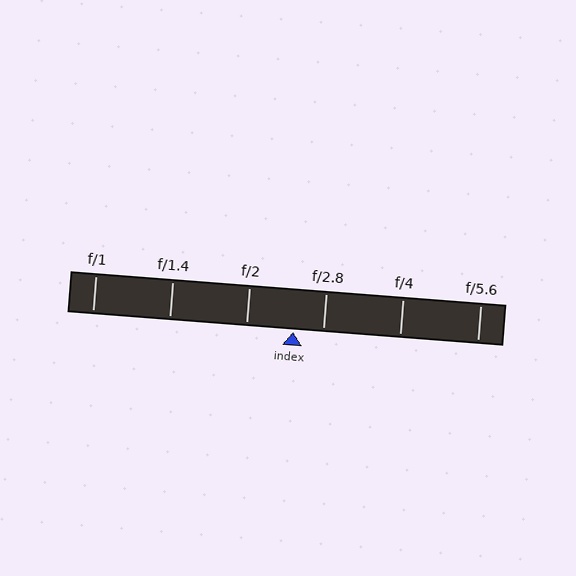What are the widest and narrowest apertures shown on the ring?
The widest aperture shown is f/1 and the narrowest is f/5.6.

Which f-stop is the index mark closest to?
The index mark is closest to f/2.8.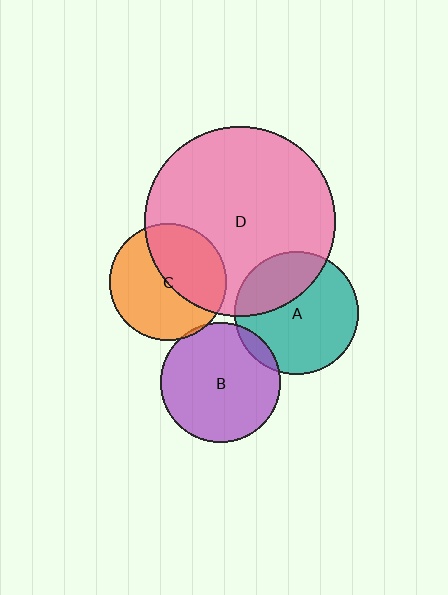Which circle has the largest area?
Circle D (pink).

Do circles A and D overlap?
Yes.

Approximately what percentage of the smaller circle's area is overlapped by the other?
Approximately 30%.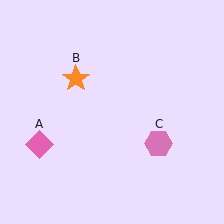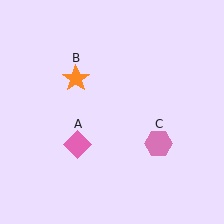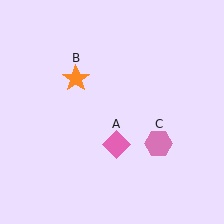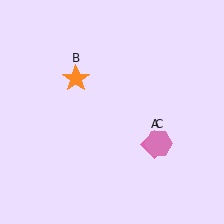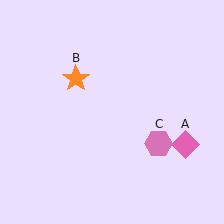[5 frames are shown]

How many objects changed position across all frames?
1 object changed position: pink diamond (object A).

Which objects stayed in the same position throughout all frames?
Orange star (object B) and pink hexagon (object C) remained stationary.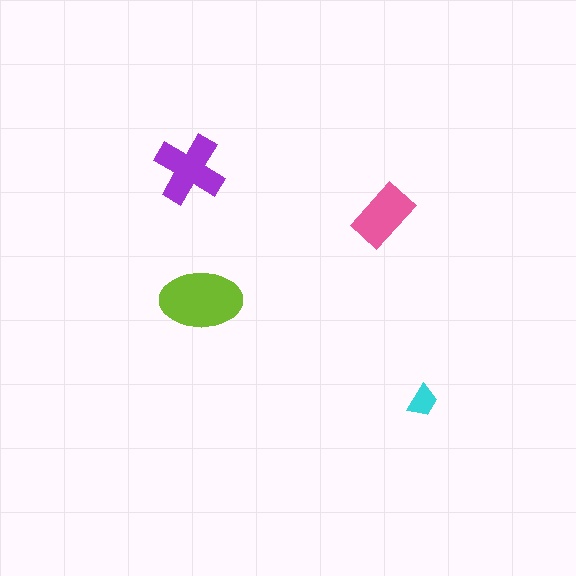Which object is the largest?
The lime ellipse.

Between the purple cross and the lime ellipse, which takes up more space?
The lime ellipse.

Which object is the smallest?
The cyan trapezoid.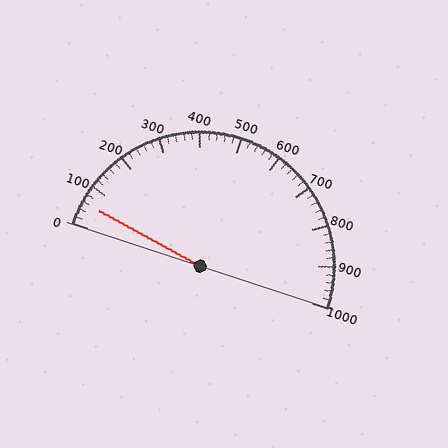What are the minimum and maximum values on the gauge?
The gauge ranges from 0 to 1000.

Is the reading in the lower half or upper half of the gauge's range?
The reading is in the lower half of the range (0 to 1000).